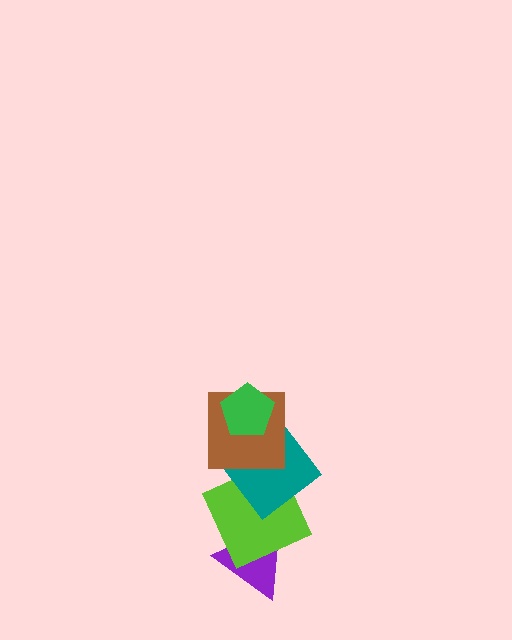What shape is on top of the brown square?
The green pentagon is on top of the brown square.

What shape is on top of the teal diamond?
The brown square is on top of the teal diamond.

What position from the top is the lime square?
The lime square is 4th from the top.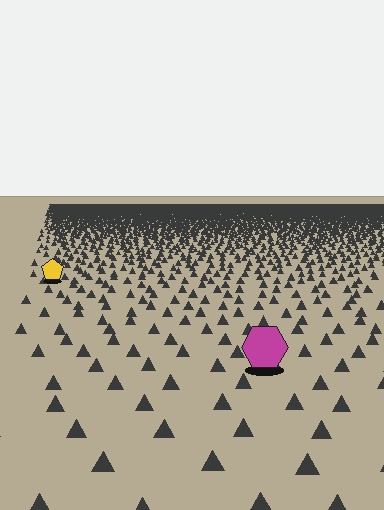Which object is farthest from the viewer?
The yellow pentagon is farthest from the viewer. It appears smaller and the ground texture around it is denser.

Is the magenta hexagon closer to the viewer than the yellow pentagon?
Yes. The magenta hexagon is closer — you can tell from the texture gradient: the ground texture is coarser near it.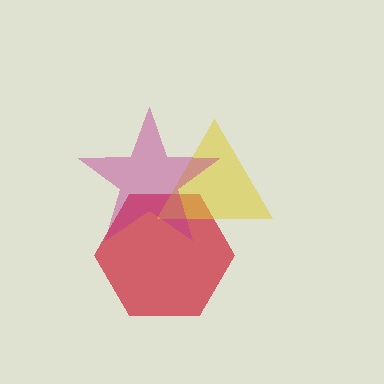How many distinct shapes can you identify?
There are 3 distinct shapes: a red hexagon, a yellow triangle, a magenta star.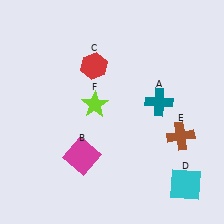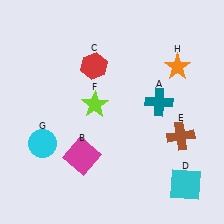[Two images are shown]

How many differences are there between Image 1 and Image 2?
There are 2 differences between the two images.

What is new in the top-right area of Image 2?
An orange star (H) was added in the top-right area of Image 2.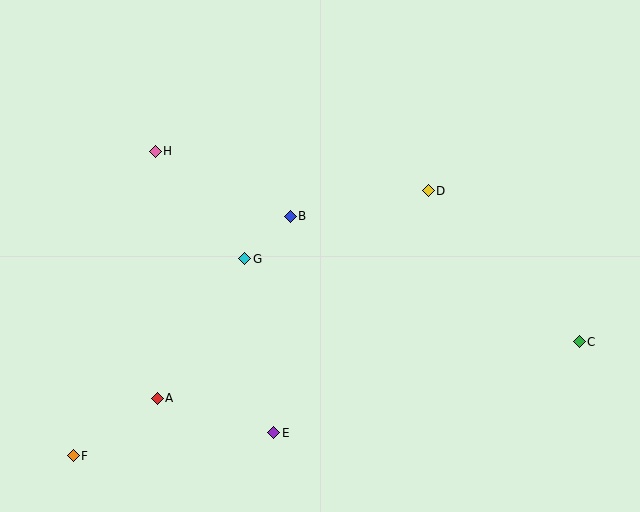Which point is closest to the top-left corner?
Point H is closest to the top-left corner.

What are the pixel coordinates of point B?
Point B is at (290, 216).